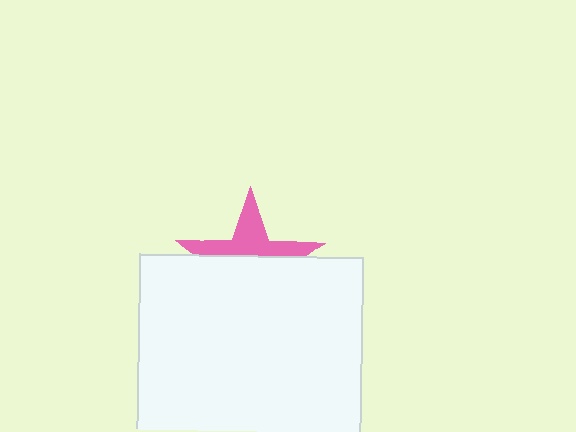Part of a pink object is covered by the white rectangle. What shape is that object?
It is a star.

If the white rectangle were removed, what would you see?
You would see the complete pink star.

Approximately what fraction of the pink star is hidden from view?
Roughly 60% of the pink star is hidden behind the white rectangle.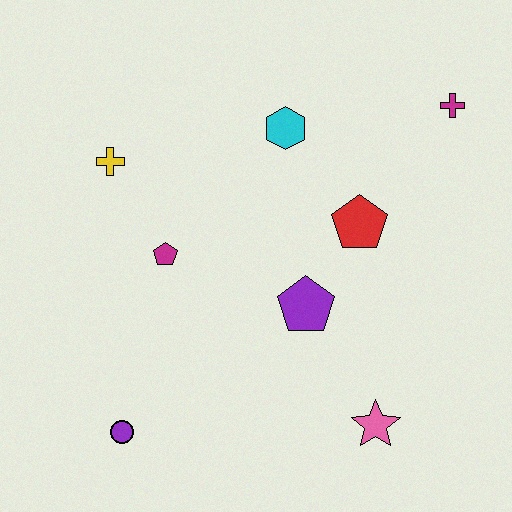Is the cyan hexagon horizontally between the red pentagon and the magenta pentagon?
Yes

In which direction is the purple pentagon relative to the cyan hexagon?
The purple pentagon is below the cyan hexagon.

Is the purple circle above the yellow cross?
No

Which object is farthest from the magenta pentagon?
The magenta cross is farthest from the magenta pentagon.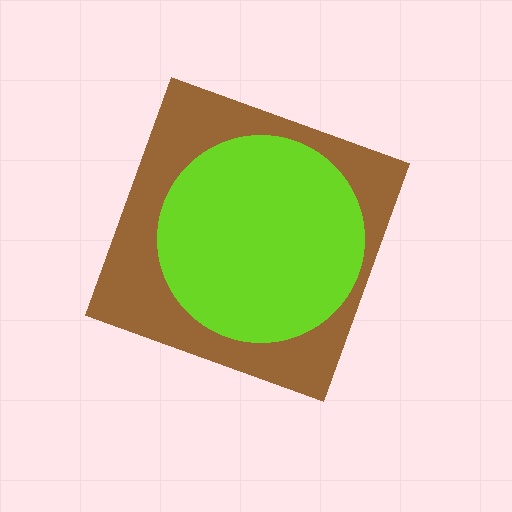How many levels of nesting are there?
2.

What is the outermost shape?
The brown diamond.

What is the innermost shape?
The lime circle.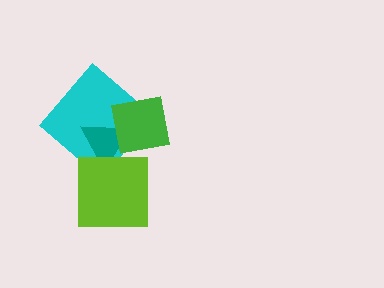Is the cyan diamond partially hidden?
Yes, it is partially covered by another shape.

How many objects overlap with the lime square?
1 object overlaps with the lime square.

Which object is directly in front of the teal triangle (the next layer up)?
The green square is directly in front of the teal triangle.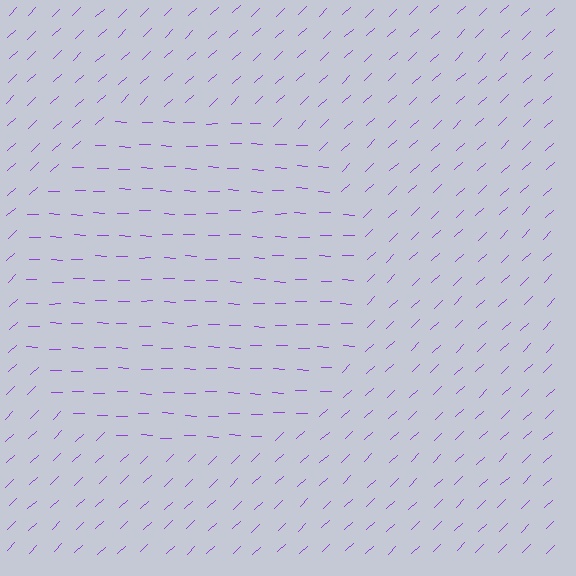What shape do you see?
I see a circle.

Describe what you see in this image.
The image is filled with small purple line segments. A circle region in the image has lines oriented differently from the surrounding lines, creating a visible texture boundary.